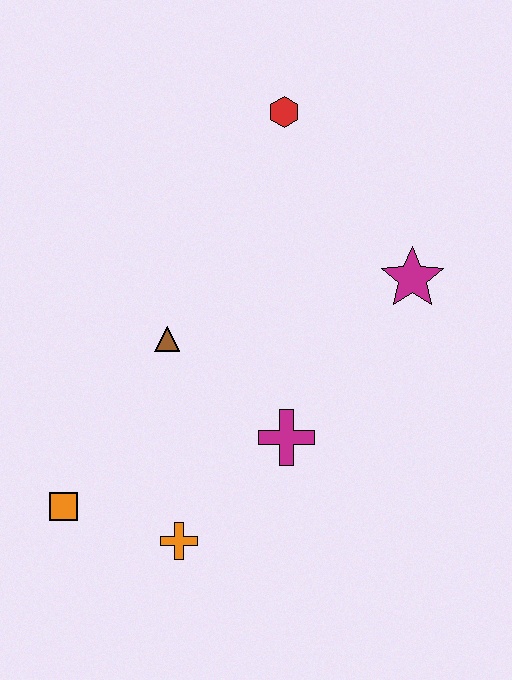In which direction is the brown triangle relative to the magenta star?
The brown triangle is to the left of the magenta star.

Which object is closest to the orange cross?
The orange square is closest to the orange cross.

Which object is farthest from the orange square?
The red hexagon is farthest from the orange square.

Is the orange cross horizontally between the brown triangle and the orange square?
No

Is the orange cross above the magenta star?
No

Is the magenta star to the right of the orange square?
Yes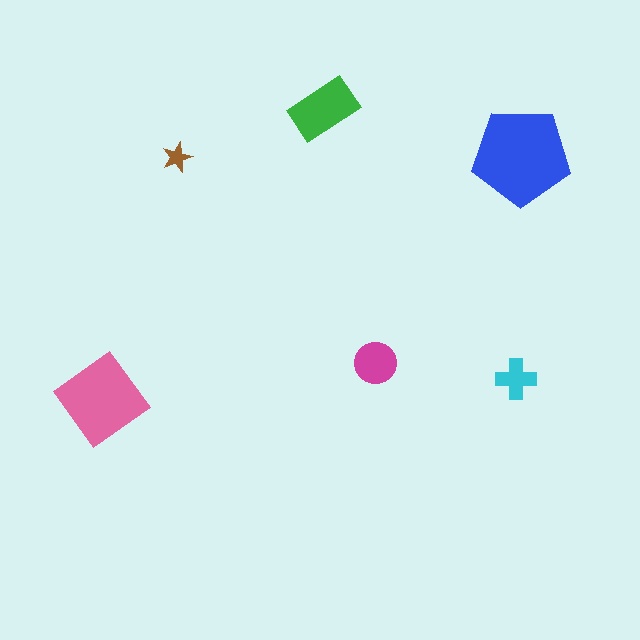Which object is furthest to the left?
The pink diamond is leftmost.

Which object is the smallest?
The brown star.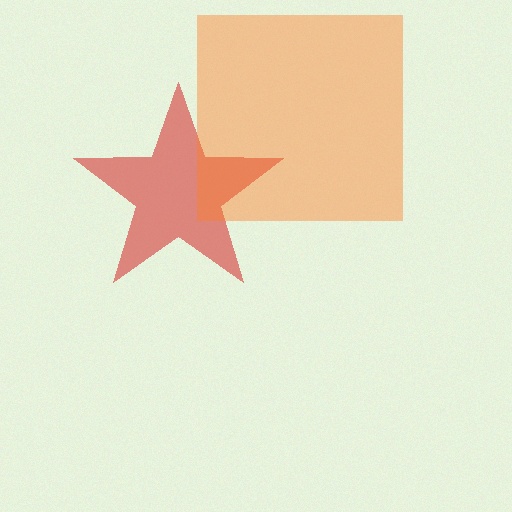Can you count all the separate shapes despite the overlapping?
Yes, there are 2 separate shapes.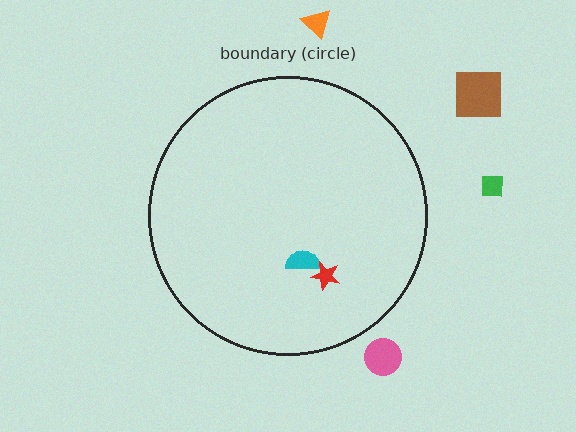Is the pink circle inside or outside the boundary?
Outside.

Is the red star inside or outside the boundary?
Inside.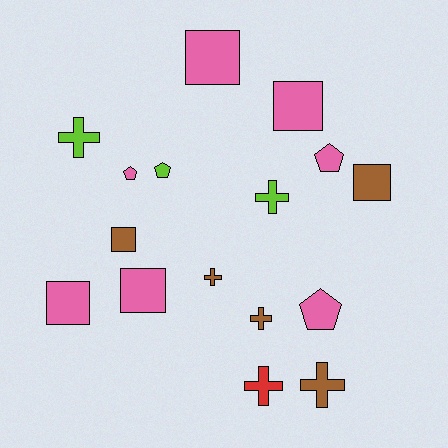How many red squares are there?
There are no red squares.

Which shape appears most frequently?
Square, with 6 objects.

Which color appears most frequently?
Pink, with 7 objects.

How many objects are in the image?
There are 16 objects.